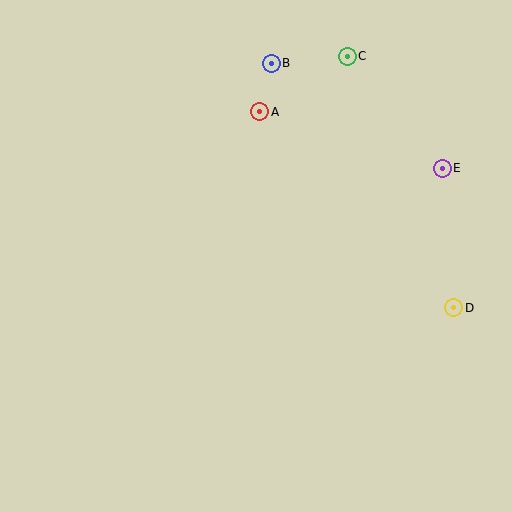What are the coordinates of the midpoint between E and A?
The midpoint between E and A is at (351, 140).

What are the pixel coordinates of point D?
Point D is at (454, 308).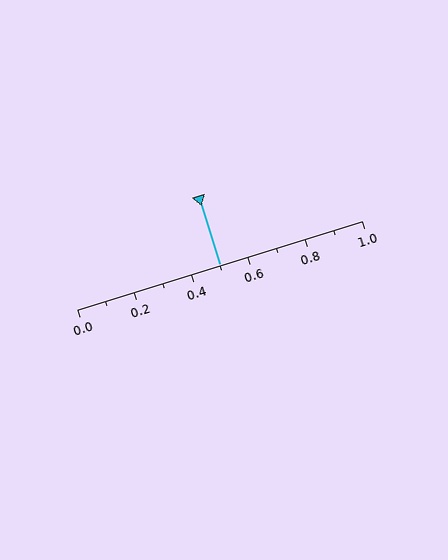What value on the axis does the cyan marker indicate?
The marker indicates approximately 0.5.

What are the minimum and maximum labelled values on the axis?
The axis runs from 0.0 to 1.0.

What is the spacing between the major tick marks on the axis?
The major ticks are spaced 0.2 apart.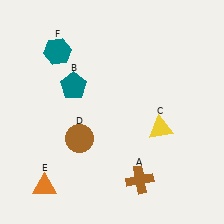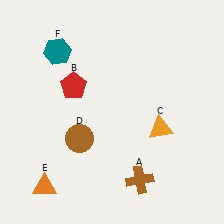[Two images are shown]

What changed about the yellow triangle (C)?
In Image 1, C is yellow. In Image 2, it changed to orange.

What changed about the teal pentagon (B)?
In Image 1, B is teal. In Image 2, it changed to red.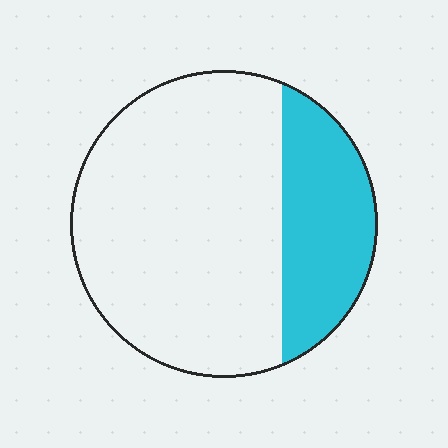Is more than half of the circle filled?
No.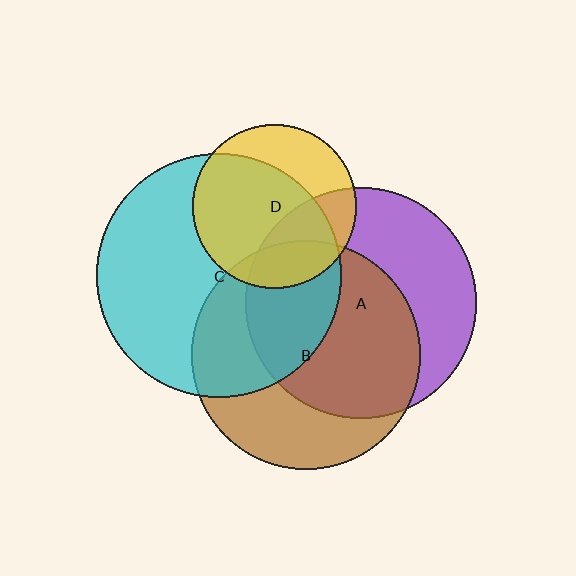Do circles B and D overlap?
Yes.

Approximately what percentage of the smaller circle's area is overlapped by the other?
Approximately 20%.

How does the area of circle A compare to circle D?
Approximately 2.0 times.